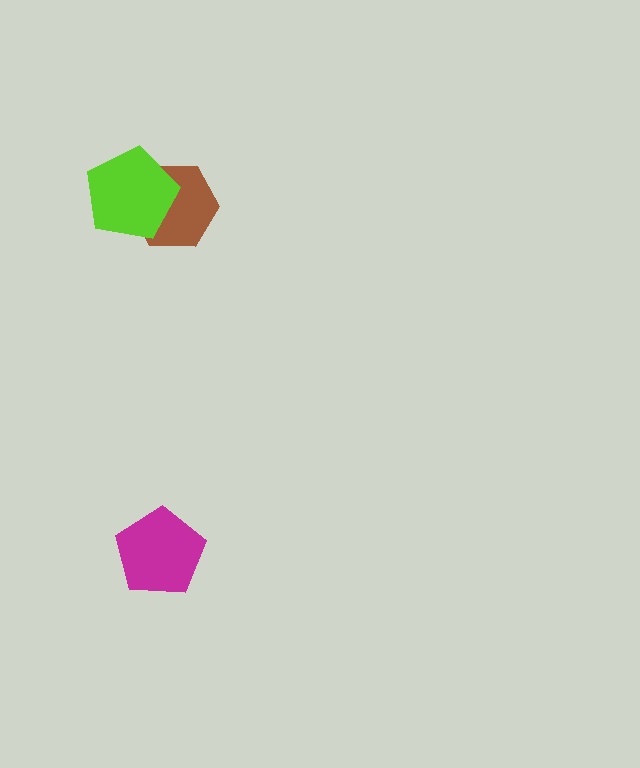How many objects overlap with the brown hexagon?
1 object overlaps with the brown hexagon.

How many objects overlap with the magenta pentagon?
0 objects overlap with the magenta pentagon.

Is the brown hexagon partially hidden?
Yes, it is partially covered by another shape.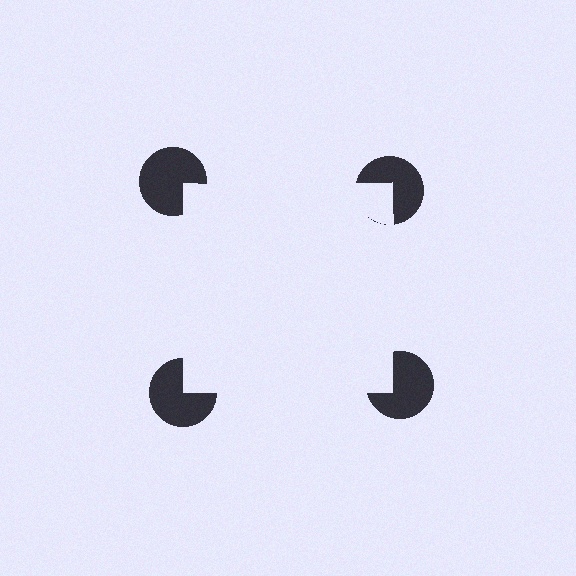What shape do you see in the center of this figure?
An illusory square — its edges are inferred from the aligned wedge cuts in the pac-man discs, not physically drawn.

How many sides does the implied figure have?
4 sides.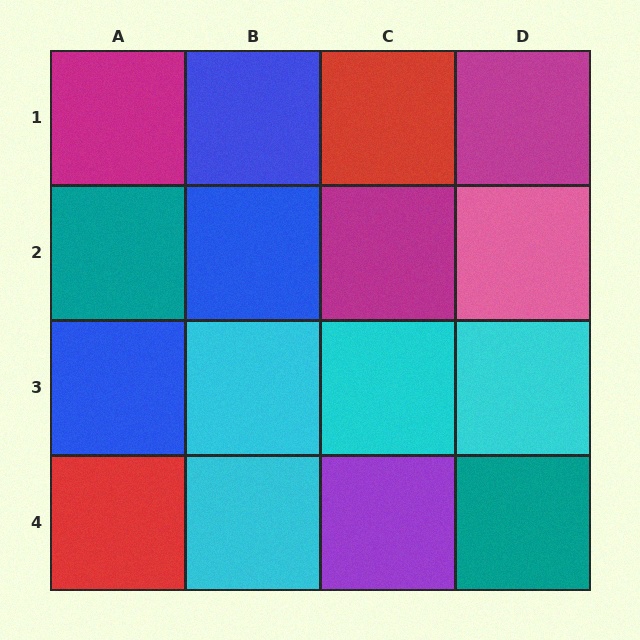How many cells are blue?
3 cells are blue.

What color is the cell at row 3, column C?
Cyan.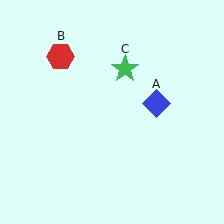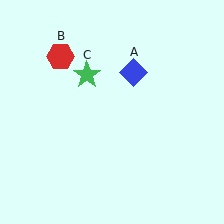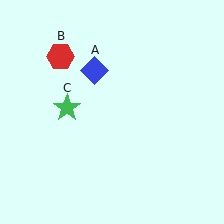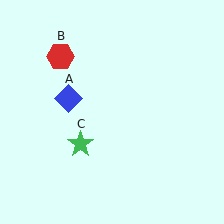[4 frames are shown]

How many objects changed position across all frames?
2 objects changed position: blue diamond (object A), green star (object C).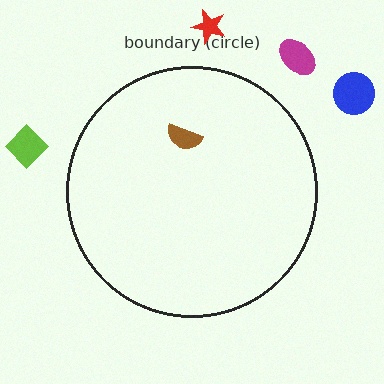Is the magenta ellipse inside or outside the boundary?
Outside.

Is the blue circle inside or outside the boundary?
Outside.